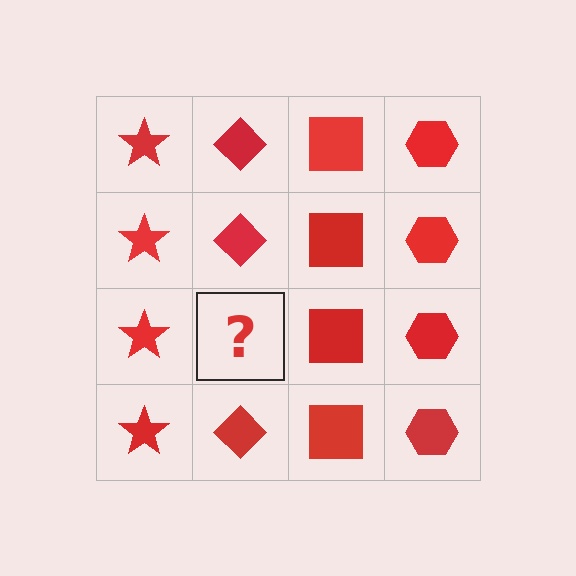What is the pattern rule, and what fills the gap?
The rule is that each column has a consistent shape. The gap should be filled with a red diamond.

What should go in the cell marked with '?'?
The missing cell should contain a red diamond.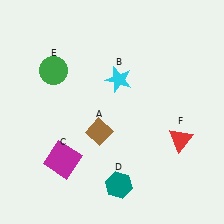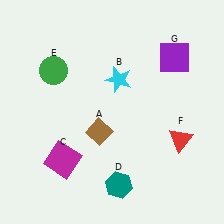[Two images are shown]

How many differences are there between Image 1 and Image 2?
There is 1 difference between the two images.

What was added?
A purple square (G) was added in Image 2.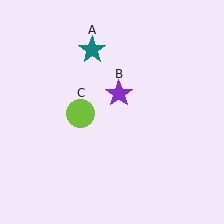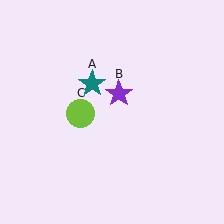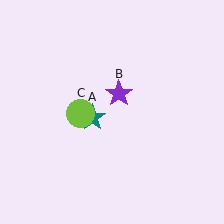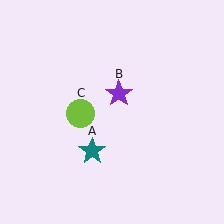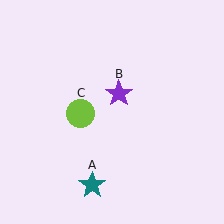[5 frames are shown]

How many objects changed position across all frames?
1 object changed position: teal star (object A).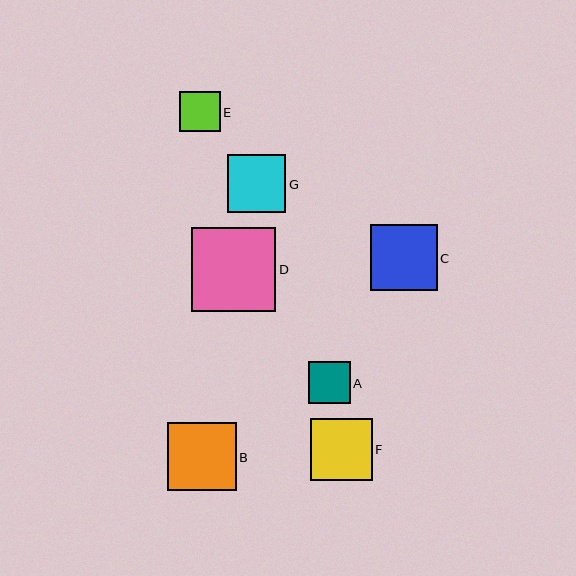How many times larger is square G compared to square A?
Square G is approximately 1.4 times the size of square A.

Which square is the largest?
Square D is the largest with a size of approximately 85 pixels.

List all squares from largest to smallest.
From largest to smallest: D, B, C, F, G, A, E.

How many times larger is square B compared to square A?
Square B is approximately 1.6 times the size of square A.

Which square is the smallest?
Square E is the smallest with a size of approximately 40 pixels.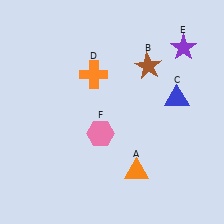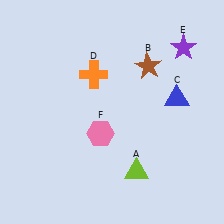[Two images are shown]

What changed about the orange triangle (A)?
In Image 1, A is orange. In Image 2, it changed to lime.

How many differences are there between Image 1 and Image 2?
There is 1 difference between the two images.